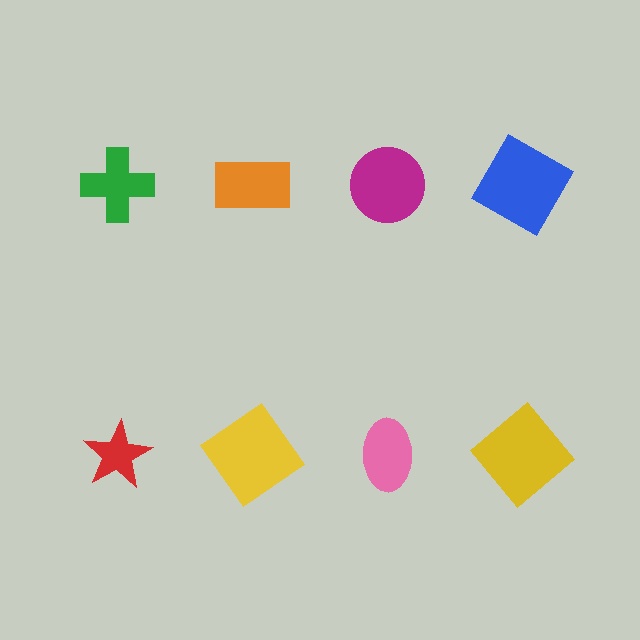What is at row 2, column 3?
A pink ellipse.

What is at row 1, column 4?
A blue square.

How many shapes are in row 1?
4 shapes.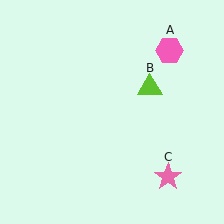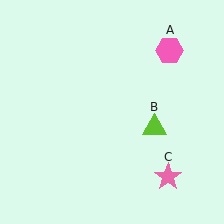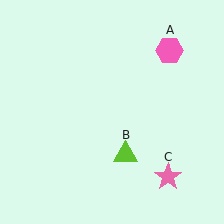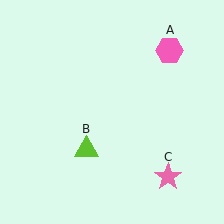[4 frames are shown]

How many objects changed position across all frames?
1 object changed position: lime triangle (object B).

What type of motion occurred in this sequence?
The lime triangle (object B) rotated clockwise around the center of the scene.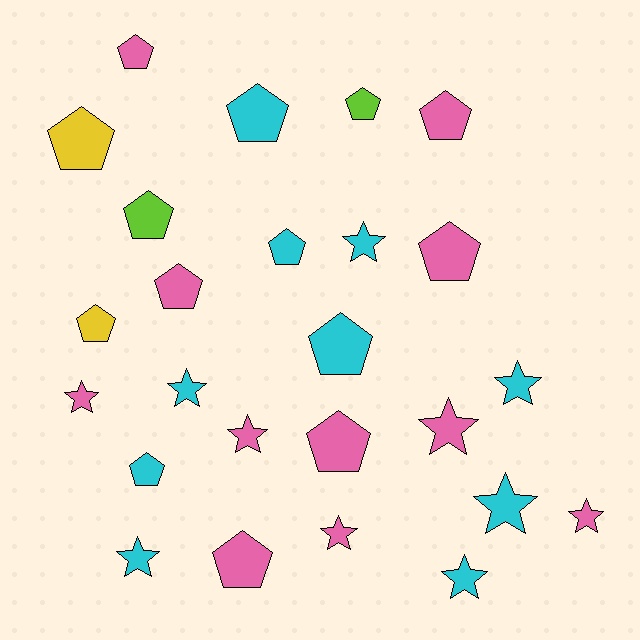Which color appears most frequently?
Pink, with 11 objects.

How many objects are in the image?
There are 25 objects.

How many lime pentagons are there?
There are 2 lime pentagons.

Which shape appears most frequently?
Pentagon, with 14 objects.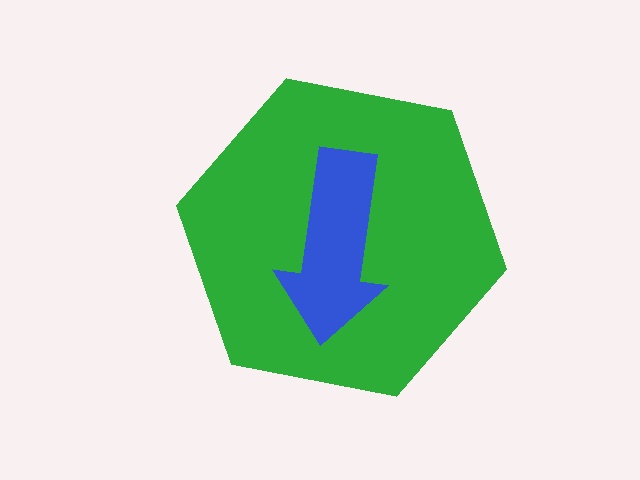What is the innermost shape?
The blue arrow.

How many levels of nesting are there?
2.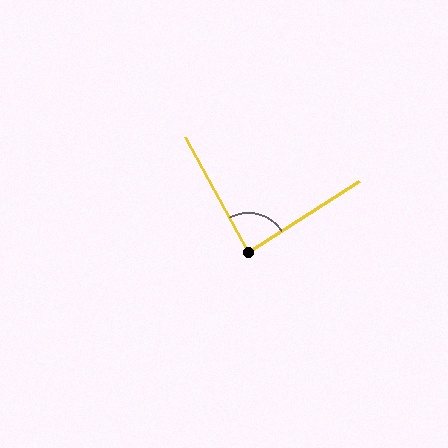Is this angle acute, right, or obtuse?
It is approximately a right angle.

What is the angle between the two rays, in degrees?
Approximately 86 degrees.